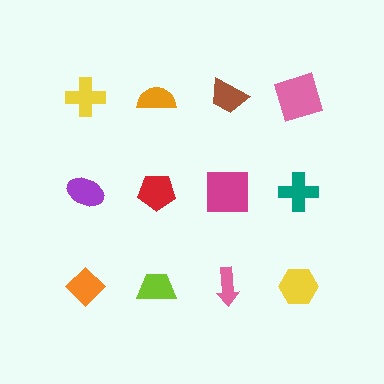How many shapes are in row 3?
4 shapes.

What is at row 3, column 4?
A yellow hexagon.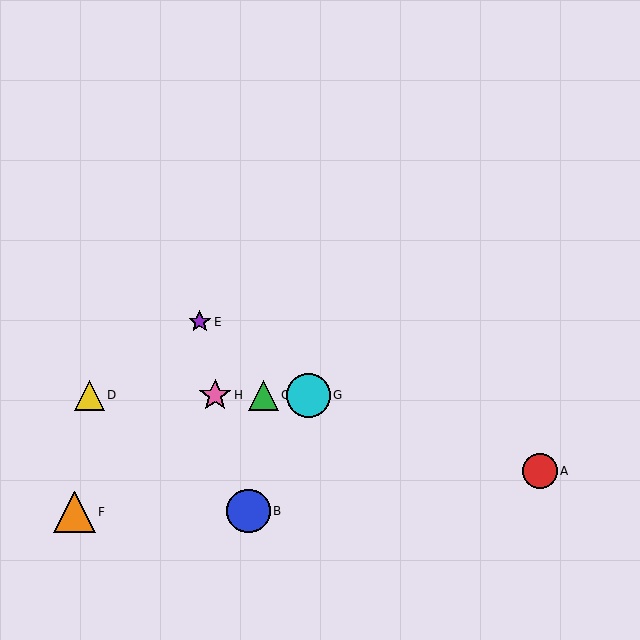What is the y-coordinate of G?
Object G is at y≈395.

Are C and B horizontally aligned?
No, C is at y≈395 and B is at y≈511.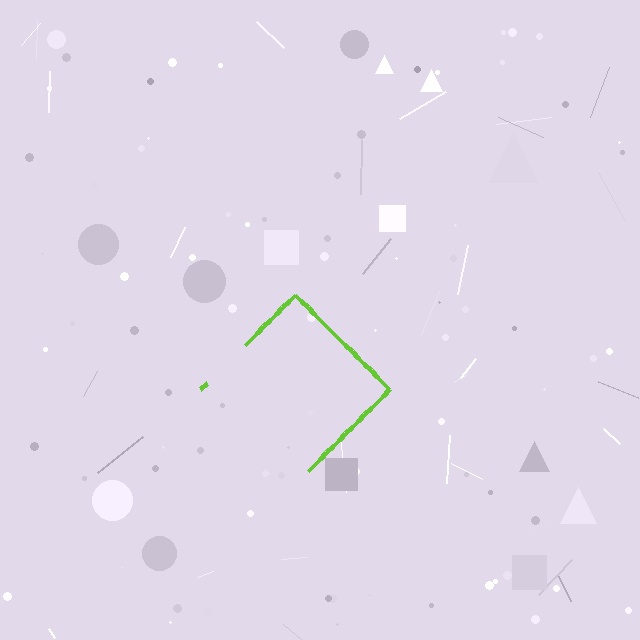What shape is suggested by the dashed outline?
The dashed outline suggests a diamond.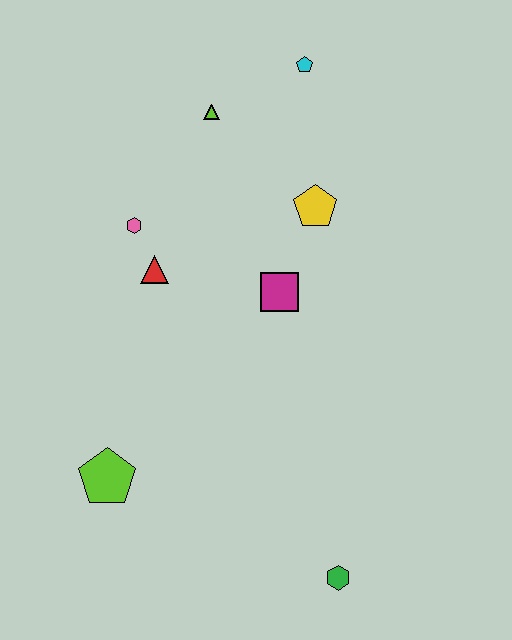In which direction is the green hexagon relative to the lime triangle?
The green hexagon is below the lime triangle.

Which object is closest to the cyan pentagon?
The lime triangle is closest to the cyan pentagon.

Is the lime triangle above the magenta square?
Yes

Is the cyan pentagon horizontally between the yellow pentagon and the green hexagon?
No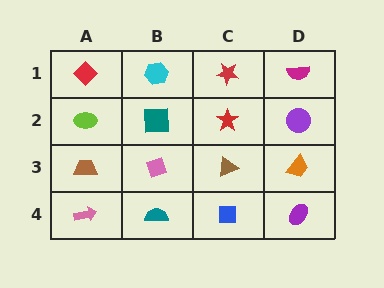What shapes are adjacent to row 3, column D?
A purple circle (row 2, column D), a purple ellipse (row 4, column D), a brown triangle (row 3, column C).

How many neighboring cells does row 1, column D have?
2.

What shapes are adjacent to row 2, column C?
A red star (row 1, column C), a brown triangle (row 3, column C), a teal square (row 2, column B), a purple circle (row 2, column D).